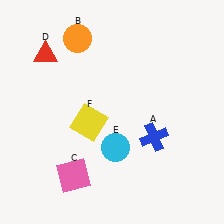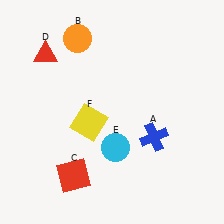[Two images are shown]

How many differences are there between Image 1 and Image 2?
There is 1 difference between the two images.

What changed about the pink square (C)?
In Image 1, C is pink. In Image 2, it changed to red.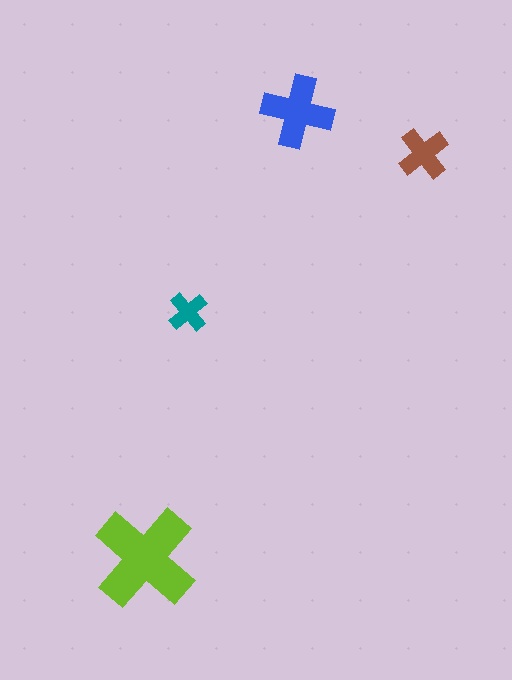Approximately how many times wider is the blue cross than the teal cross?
About 2 times wider.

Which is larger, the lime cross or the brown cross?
The lime one.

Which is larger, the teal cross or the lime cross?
The lime one.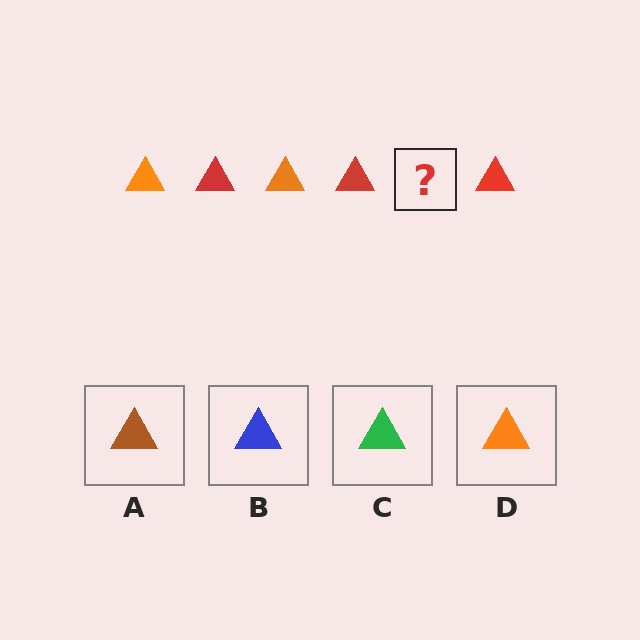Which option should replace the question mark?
Option D.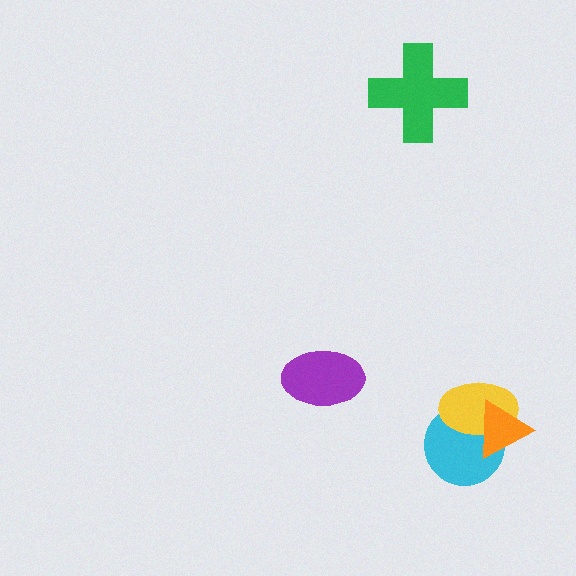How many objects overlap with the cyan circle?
2 objects overlap with the cyan circle.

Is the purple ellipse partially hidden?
No, no other shape covers it.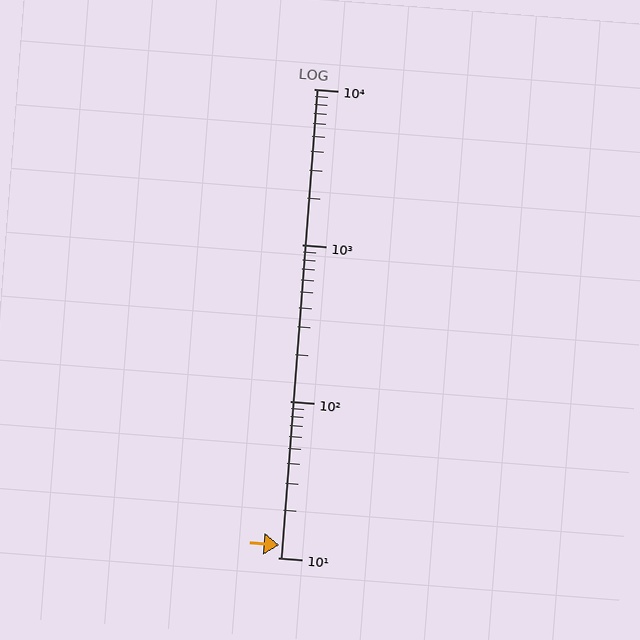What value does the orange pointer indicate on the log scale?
The pointer indicates approximately 12.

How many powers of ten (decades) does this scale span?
The scale spans 3 decades, from 10 to 10000.